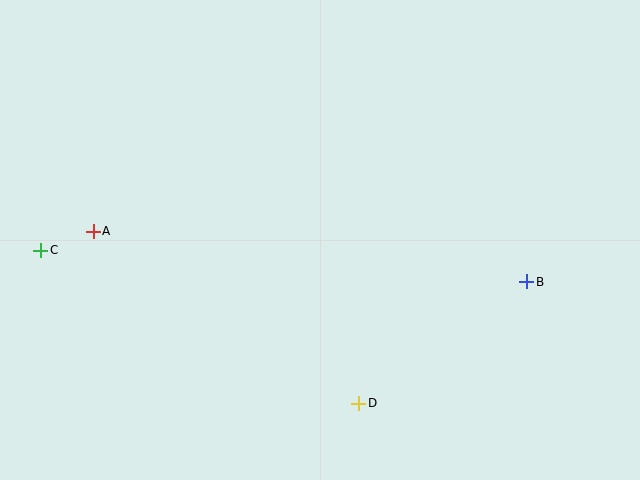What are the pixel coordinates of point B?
Point B is at (527, 282).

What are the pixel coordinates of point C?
Point C is at (41, 250).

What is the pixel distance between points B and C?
The distance between B and C is 487 pixels.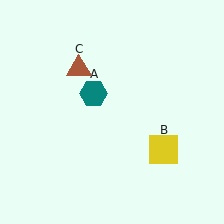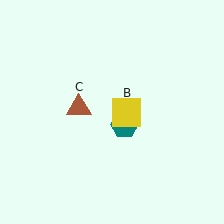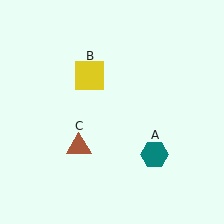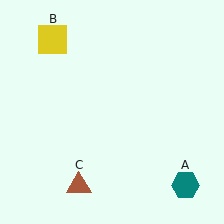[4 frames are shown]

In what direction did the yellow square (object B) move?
The yellow square (object B) moved up and to the left.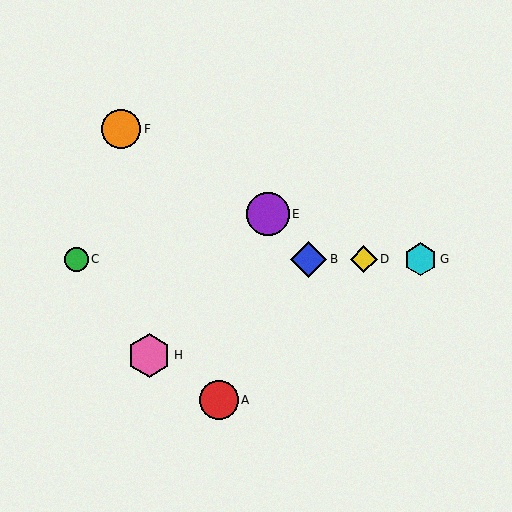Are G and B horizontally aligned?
Yes, both are at y≈259.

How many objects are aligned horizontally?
4 objects (B, C, D, G) are aligned horizontally.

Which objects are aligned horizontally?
Objects B, C, D, G are aligned horizontally.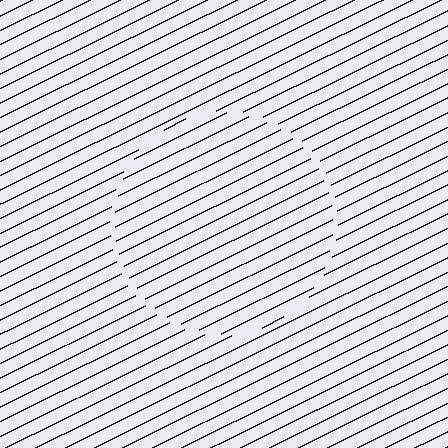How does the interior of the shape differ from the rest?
The interior of the shape contains the same grating, shifted by half a period — the contour is defined by the phase discontinuity where line-ends from the inner and outer gratings abut.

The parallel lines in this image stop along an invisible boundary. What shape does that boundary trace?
An illusory circle. The interior of the shape contains the same grating, shifted by half a period — the contour is defined by the phase discontinuity where line-ends from the inner and outer gratings abut.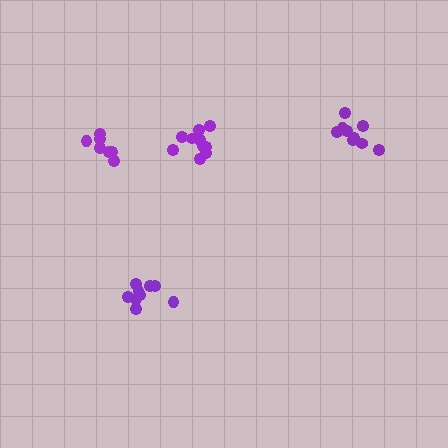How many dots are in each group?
Group 1: 10 dots, Group 2: 9 dots, Group 3: 9 dots, Group 4: 7 dots (35 total).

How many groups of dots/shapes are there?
There are 4 groups.